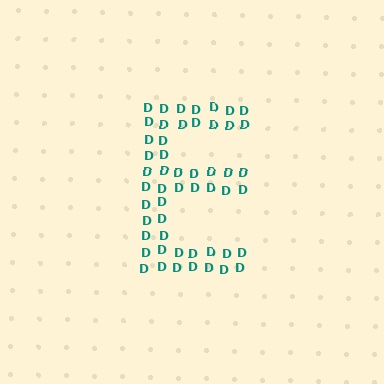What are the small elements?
The small elements are letter D's.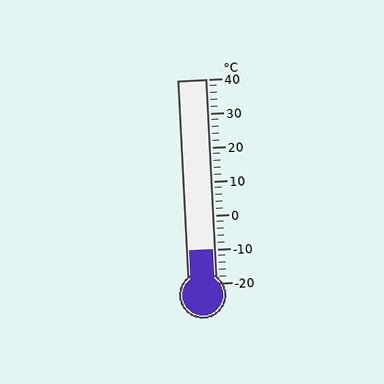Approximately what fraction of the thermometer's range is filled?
The thermometer is filled to approximately 15% of its range.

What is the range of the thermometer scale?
The thermometer scale ranges from -20°C to 40°C.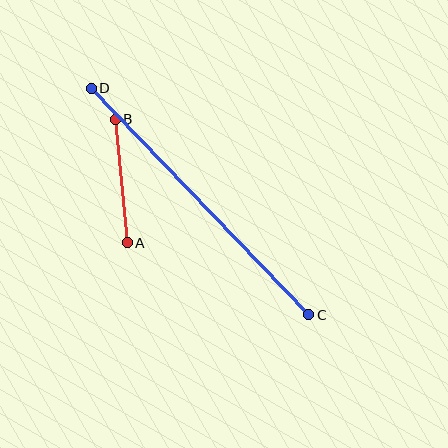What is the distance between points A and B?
The distance is approximately 124 pixels.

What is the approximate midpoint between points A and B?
The midpoint is at approximately (121, 181) pixels.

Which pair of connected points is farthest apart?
Points C and D are farthest apart.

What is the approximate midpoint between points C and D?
The midpoint is at approximately (200, 202) pixels.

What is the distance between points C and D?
The distance is approximately 314 pixels.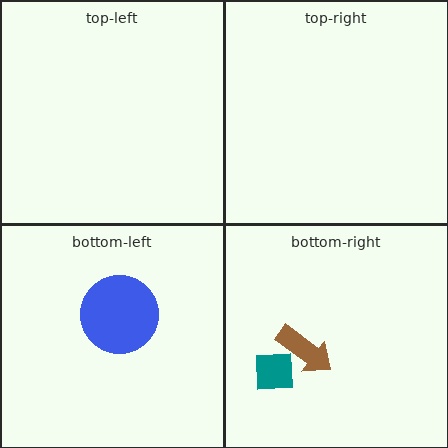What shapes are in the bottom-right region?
The brown arrow, the teal square.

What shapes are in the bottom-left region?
The blue circle.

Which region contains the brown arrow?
The bottom-right region.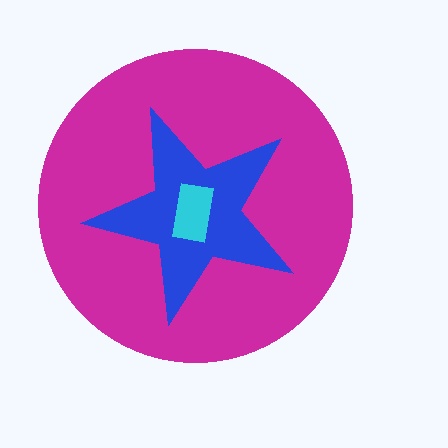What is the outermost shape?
The magenta circle.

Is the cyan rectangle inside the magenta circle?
Yes.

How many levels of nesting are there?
3.